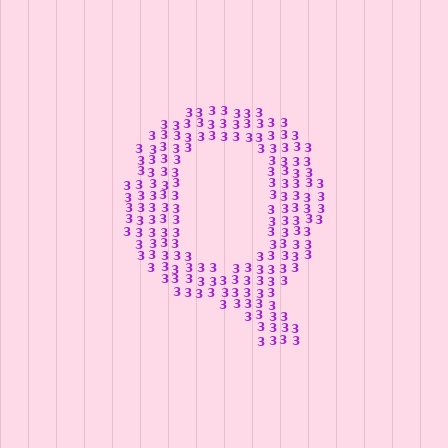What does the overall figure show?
The overall figure shows the letter Q.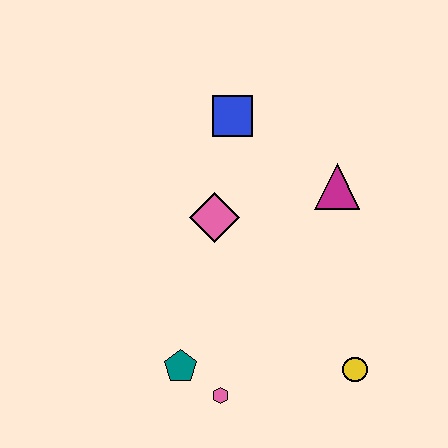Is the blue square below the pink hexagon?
No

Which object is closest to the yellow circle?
The pink hexagon is closest to the yellow circle.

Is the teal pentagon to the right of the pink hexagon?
No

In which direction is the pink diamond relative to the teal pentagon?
The pink diamond is above the teal pentagon.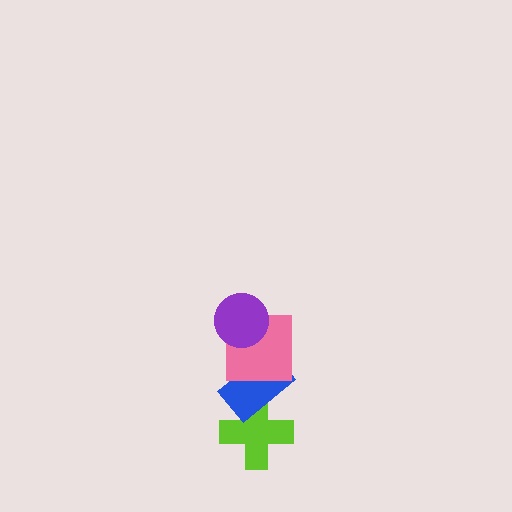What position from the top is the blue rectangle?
The blue rectangle is 3rd from the top.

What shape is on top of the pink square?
The purple circle is on top of the pink square.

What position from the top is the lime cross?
The lime cross is 4th from the top.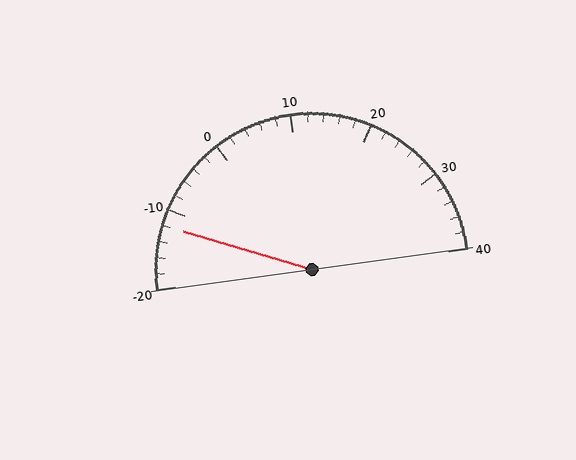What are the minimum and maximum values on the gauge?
The gauge ranges from -20 to 40.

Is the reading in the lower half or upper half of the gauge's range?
The reading is in the lower half of the range (-20 to 40).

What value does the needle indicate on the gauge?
The needle indicates approximately -12.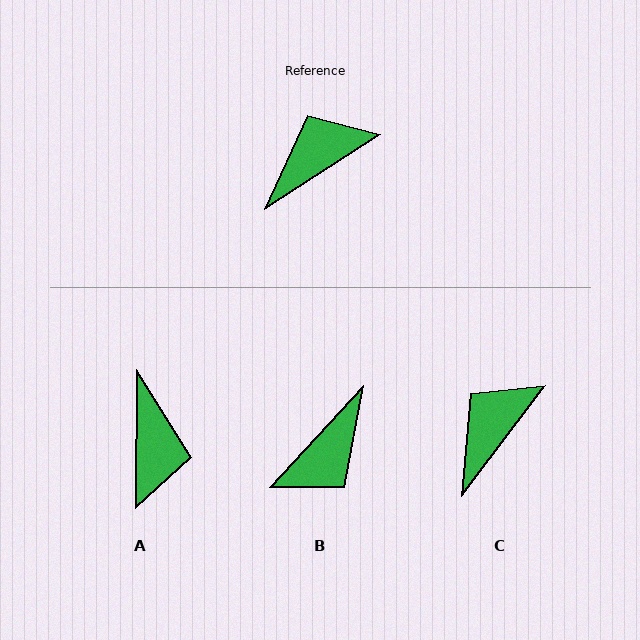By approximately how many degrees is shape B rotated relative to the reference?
Approximately 166 degrees clockwise.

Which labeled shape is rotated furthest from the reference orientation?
B, about 166 degrees away.